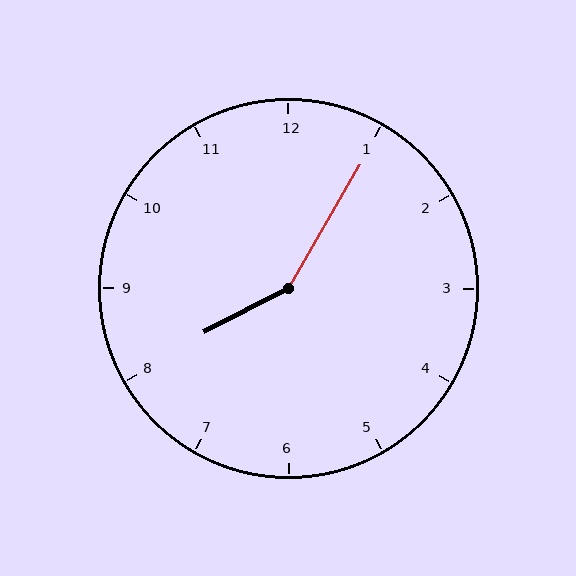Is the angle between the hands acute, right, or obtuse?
It is obtuse.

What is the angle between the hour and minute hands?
Approximately 148 degrees.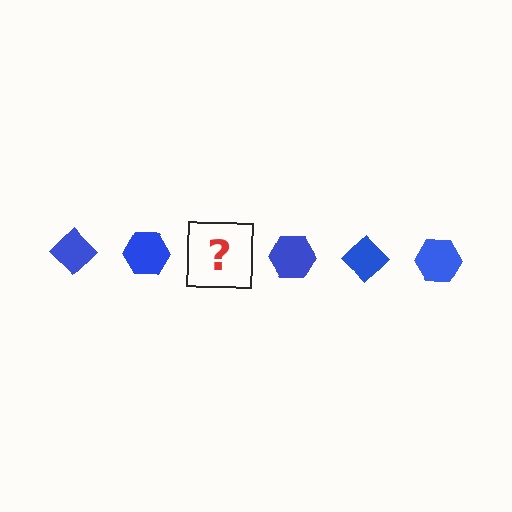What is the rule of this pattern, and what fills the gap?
The rule is that the pattern cycles through diamond, hexagon shapes in blue. The gap should be filled with a blue diamond.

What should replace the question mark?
The question mark should be replaced with a blue diamond.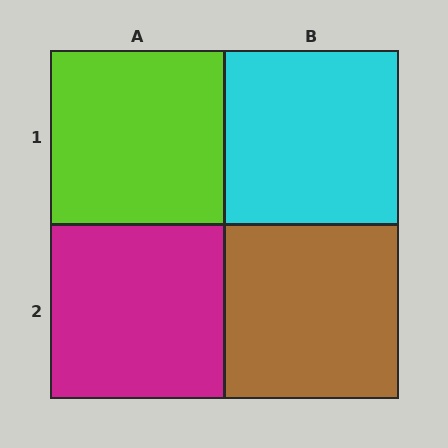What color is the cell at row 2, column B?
Brown.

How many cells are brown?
1 cell is brown.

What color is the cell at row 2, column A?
Magenta.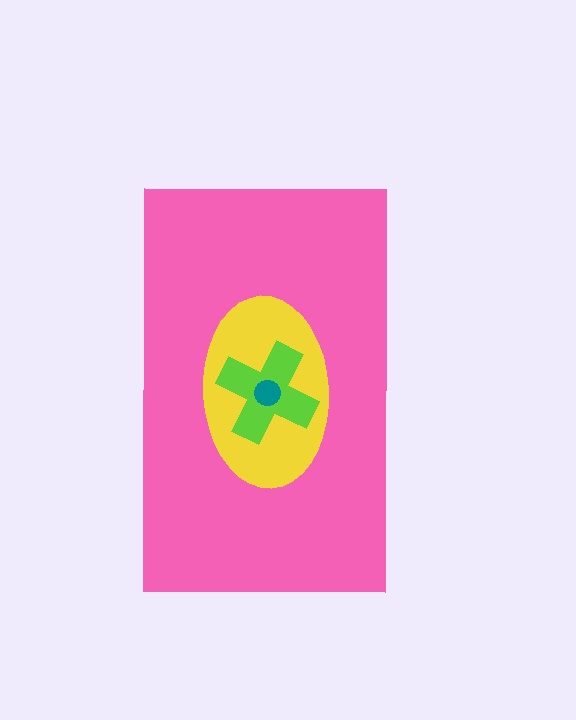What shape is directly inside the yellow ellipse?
The lime cross.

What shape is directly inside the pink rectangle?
The yellow ellipse.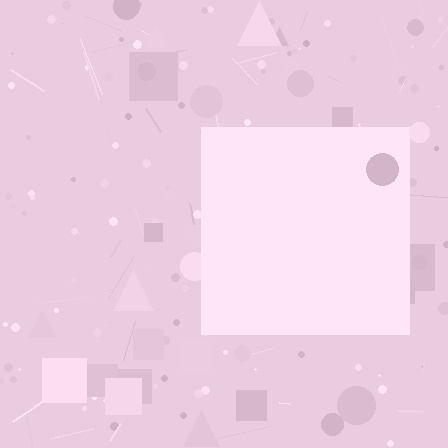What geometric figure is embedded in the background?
A square is embedded in the background.